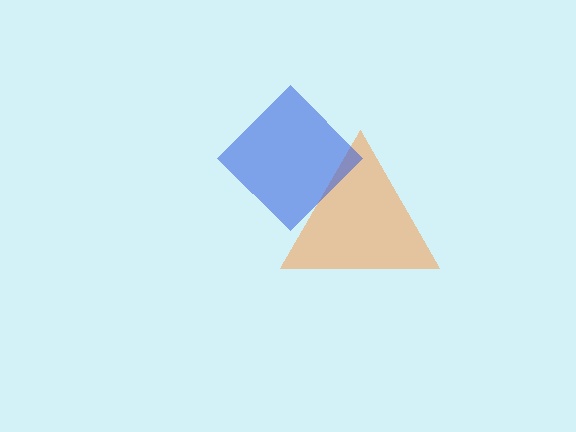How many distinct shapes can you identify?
There are 2 distinct shapes: an orange triangle, a blue diamond.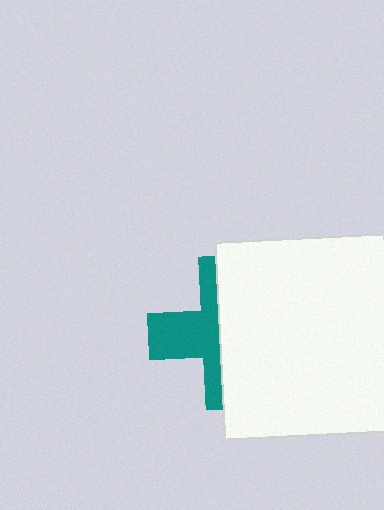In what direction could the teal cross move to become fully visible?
The teal cross could move left. That would shift it out from behind the white square entirely.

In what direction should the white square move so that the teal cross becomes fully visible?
The white square should move right. That is the shortest direction to clear the overlap and leave the teal cross fully visible.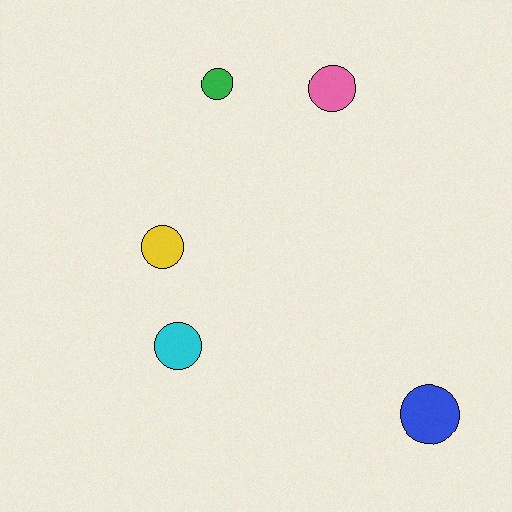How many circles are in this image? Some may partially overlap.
There are 5 circles.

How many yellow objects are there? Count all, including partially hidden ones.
There is 1 yellow object.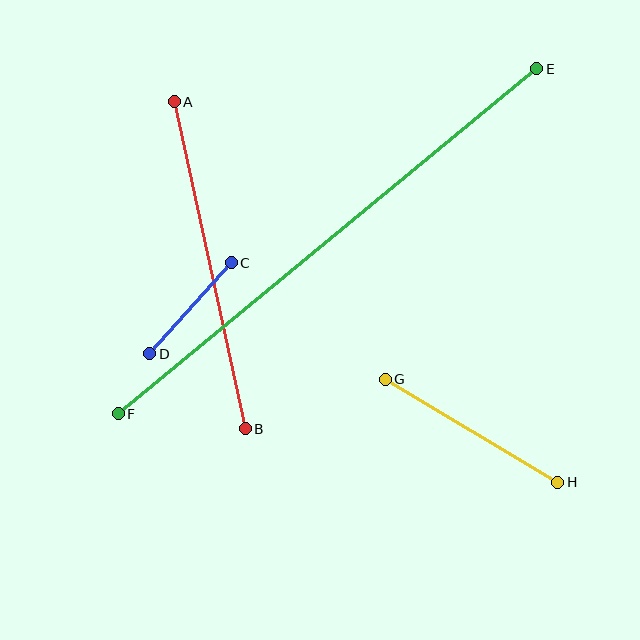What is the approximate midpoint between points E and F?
The midpoint is at approximately (327, 241) pixels.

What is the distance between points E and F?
The distance is approximately 542 pixels.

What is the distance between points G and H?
The distance is approximately 201 pixels.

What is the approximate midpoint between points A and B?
The midpoint is at approximately (210, 265) pixels.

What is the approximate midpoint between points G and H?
The midpoint is at approximately (471, 431) pixels.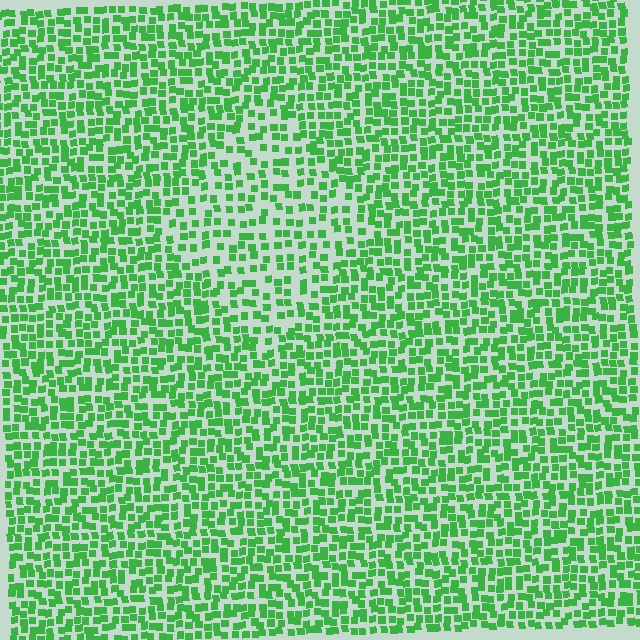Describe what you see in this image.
The image contains small green elements arranged at two different densities. A diamond-shaped region is visible where the elements are less densely packed than the surrounding area.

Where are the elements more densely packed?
The elements are more densely packed outside the diamond boundary.